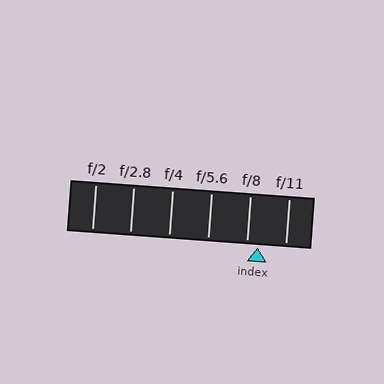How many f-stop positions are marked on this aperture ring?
There are 6 f-stop positions marked.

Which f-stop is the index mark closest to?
The index mark is closest to f/8.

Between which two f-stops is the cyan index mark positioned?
The index mark is between f/8 and f/11.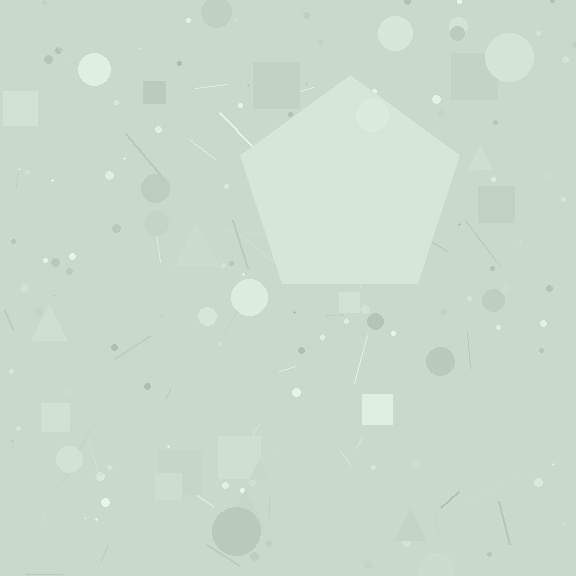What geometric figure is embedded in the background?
A pentagon is embedded in the background.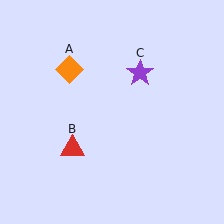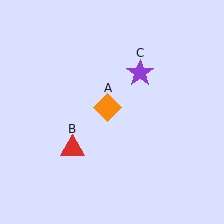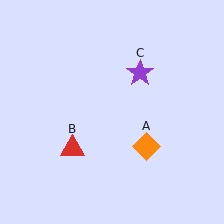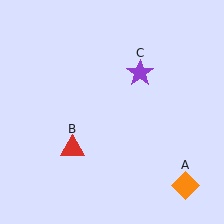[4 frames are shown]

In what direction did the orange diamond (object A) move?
The orange diamond (object A) moved down and to the right.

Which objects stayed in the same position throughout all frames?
Red triangle (object B) and purple star (object C) remained stationary.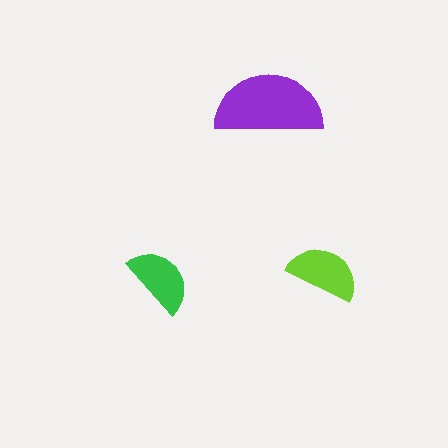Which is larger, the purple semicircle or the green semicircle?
The purple one.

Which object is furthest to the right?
The lime semicircle is rightmost.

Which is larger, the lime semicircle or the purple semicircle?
The purple one.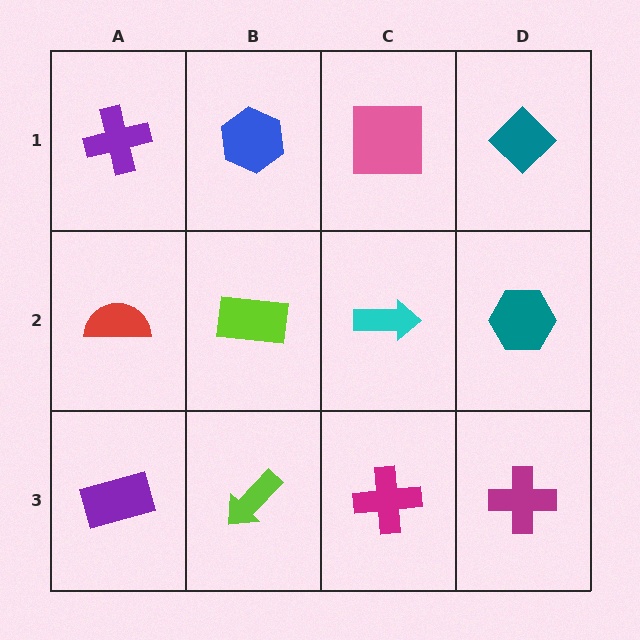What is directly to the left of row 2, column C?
A lime rectangle.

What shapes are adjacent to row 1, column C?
A cyan arrow (row 2, column C), a blue hexagon (row 1, column B), a teal diamond (row 1, column D).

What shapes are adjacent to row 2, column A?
A purple cross (row 1, column A), a purple rectangle (row 3, column A), a lime rectangle (row 2, column B).